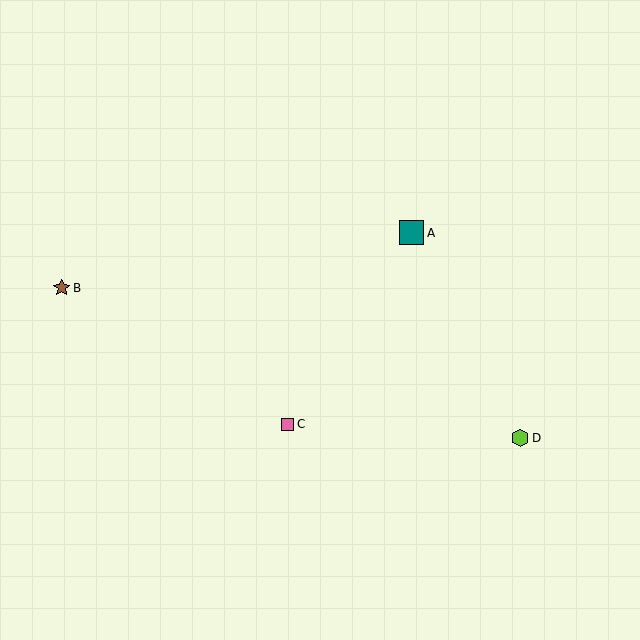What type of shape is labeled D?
Shape D is a lime hexagon.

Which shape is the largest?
The teal square (labeled A) is the largest.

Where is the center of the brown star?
The center of the brown star is at (62, 288).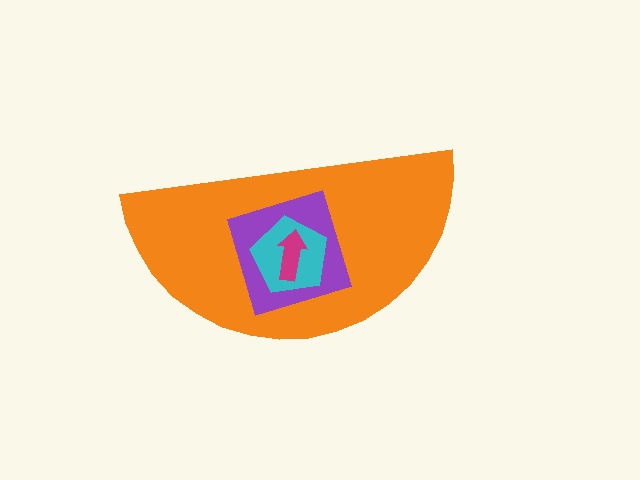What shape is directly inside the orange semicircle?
The purple diamond.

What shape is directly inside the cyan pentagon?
The magenta arrow.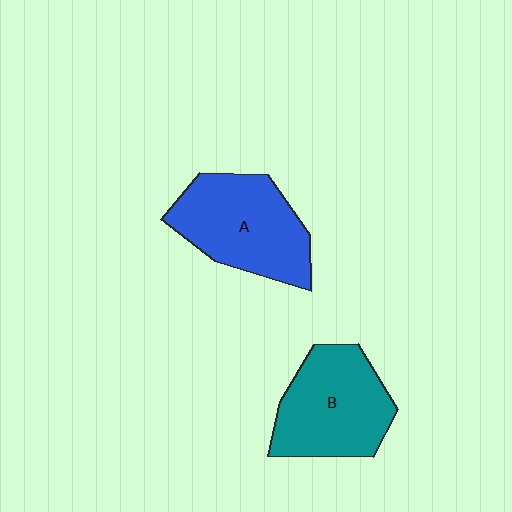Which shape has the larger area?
Shape A (blue).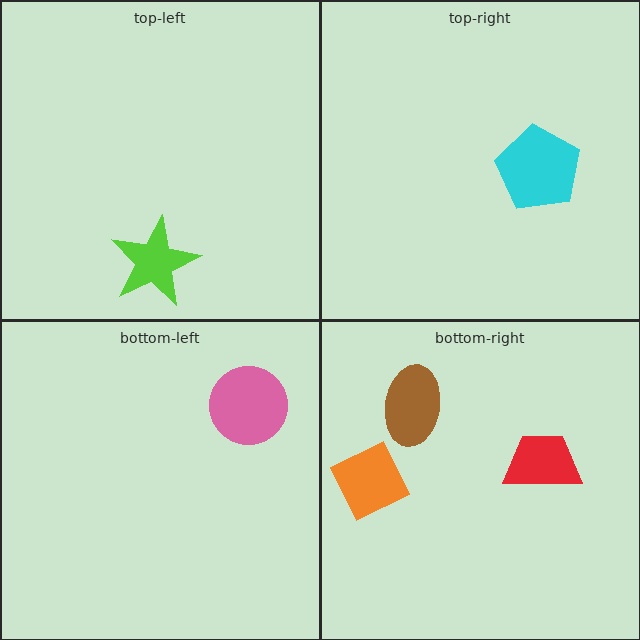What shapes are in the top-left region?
The lime star.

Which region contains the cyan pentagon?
The top-right region.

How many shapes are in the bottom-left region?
1.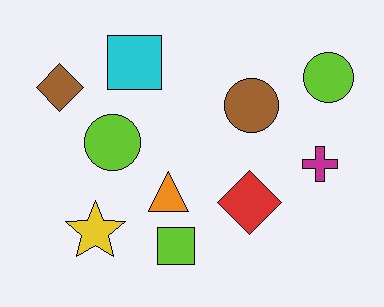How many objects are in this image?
There are 10 objects.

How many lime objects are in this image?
There are 3 lime objects.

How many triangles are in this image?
There is 1 triangle.